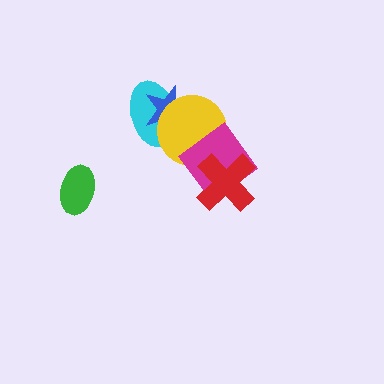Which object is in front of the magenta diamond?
The red cross is in front of the magenta diamond.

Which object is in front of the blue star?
The yellow circle is in front of the blue star.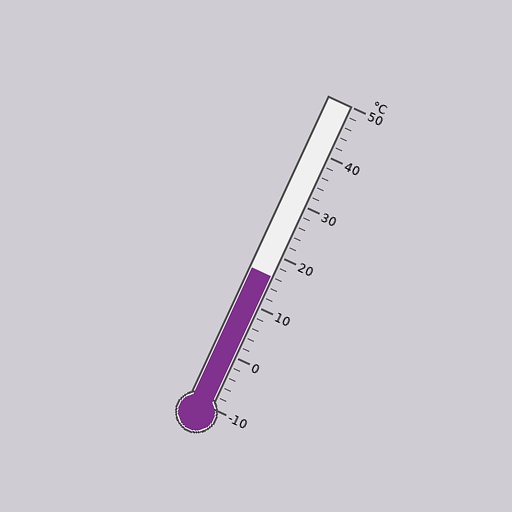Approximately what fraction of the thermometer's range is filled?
The thermometer is filled to approximately 45% of its range.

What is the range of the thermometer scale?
The thermometer scale ranges from -10°C to 50°C.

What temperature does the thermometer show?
The thermometer shows approximately 16°C.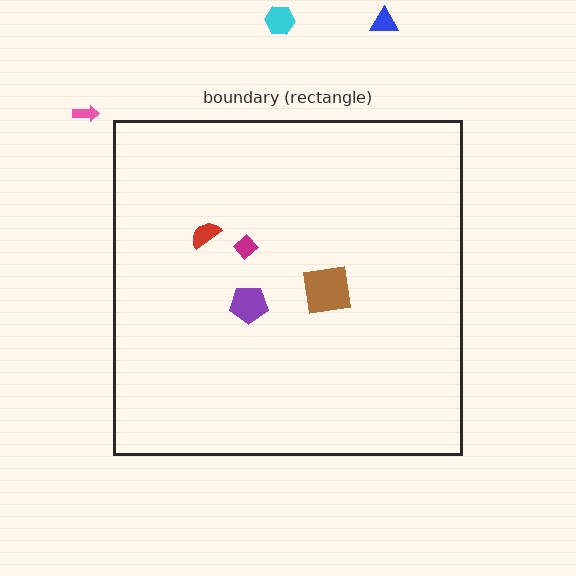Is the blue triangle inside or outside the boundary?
Outside.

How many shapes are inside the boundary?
4 inside, 3 outside.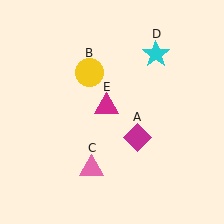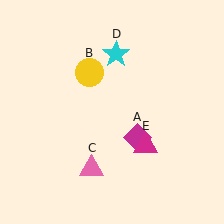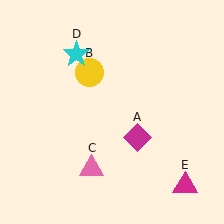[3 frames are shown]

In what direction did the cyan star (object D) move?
The cyan star (object D) moved left.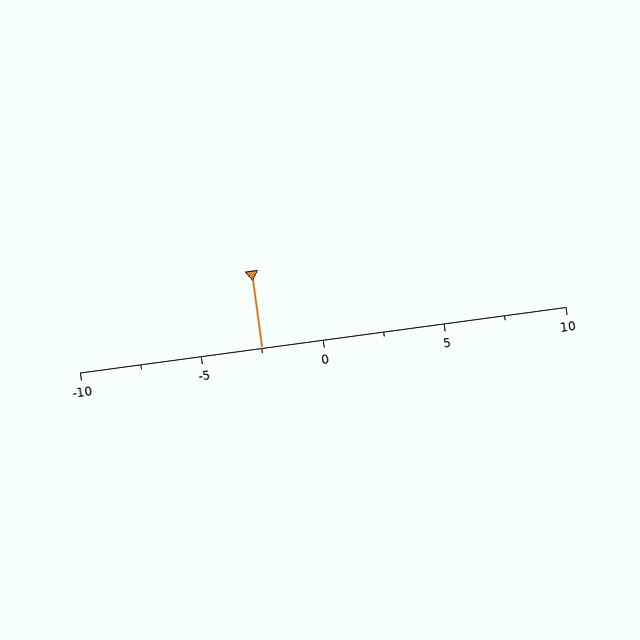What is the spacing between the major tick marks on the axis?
The major ticks are spaced 5 apart.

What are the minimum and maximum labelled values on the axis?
The axis runs from -10 to 10.